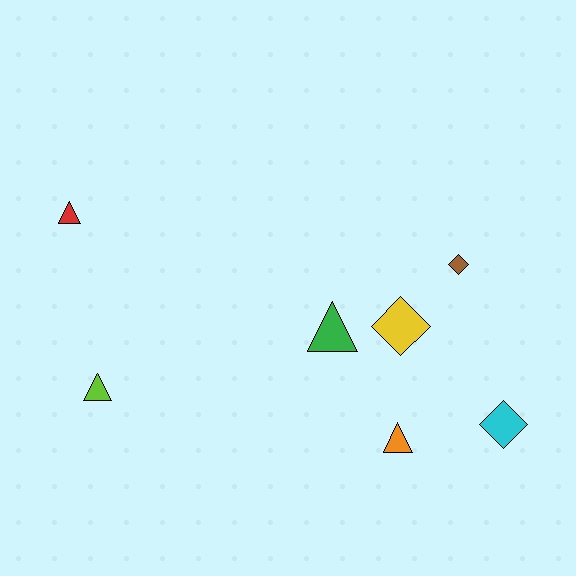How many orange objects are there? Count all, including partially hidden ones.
There is 1 orange object.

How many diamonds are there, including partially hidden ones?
There are 3 diamonds.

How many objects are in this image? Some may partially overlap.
There are 7 objects.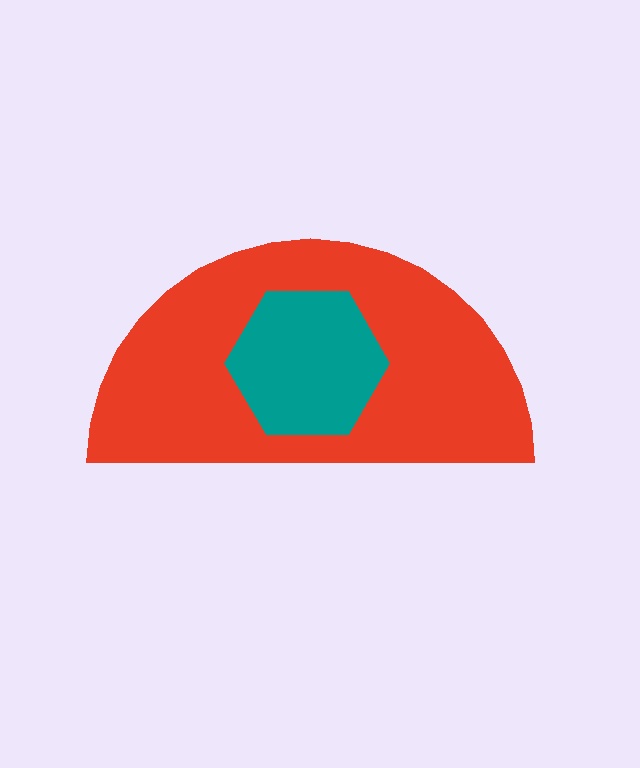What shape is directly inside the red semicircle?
The teal hexagon.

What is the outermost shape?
The red semicircle.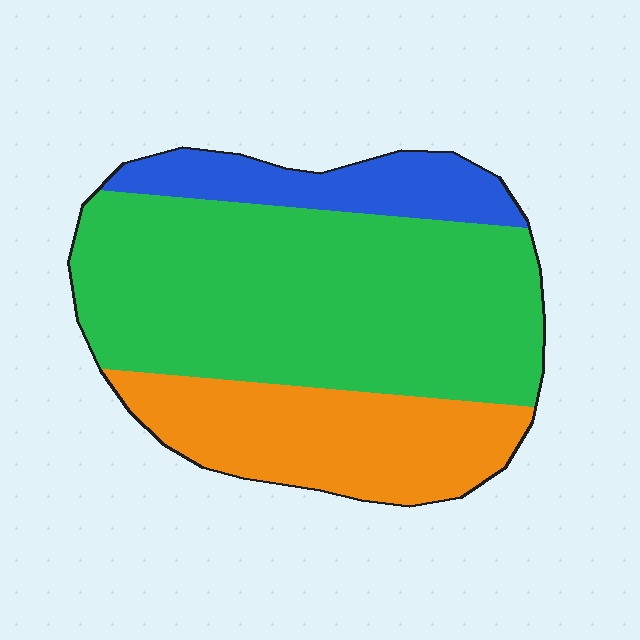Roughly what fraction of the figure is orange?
Orange covers 26% of the figure.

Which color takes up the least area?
Blue, at roughly 15%.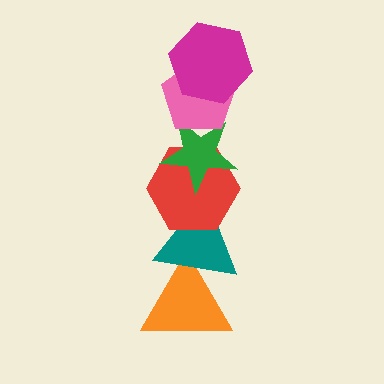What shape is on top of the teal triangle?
The red hexagon is on top of the teal triangle.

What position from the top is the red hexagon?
The red hexagon is 4th from the top.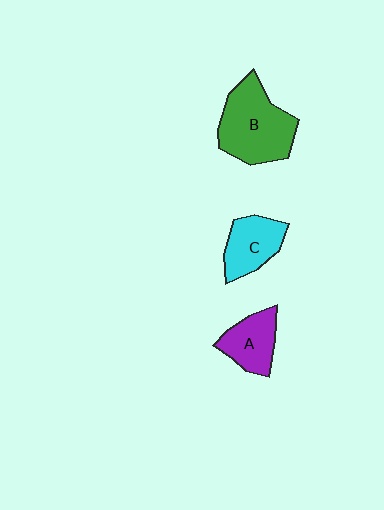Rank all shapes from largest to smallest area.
From largest to smallest: B (green), C (cyan), A (purple).